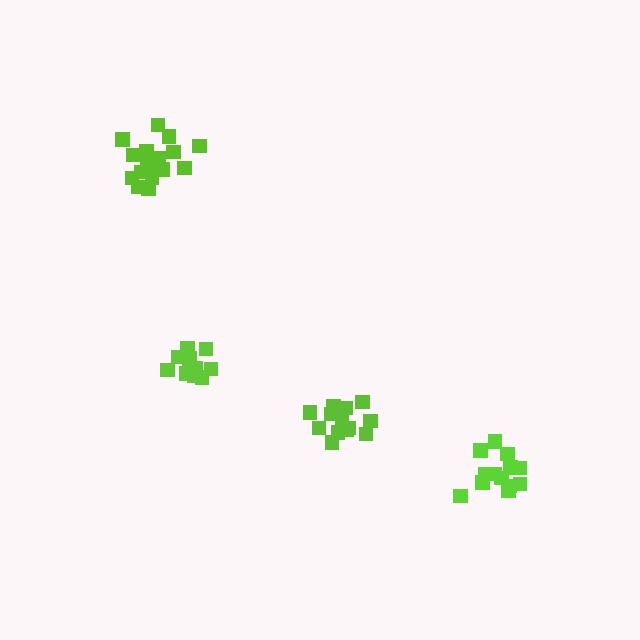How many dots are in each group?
Group 1: 13 dots, Group 2: 13 dots, Group 3: 17 dots, Group 4: 13 dots (56 total).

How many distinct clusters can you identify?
There are 4 distinct clusters.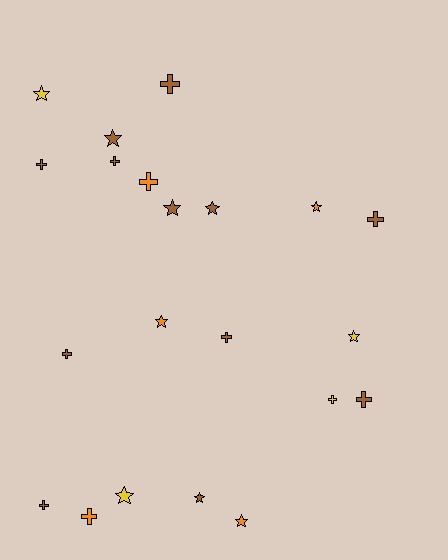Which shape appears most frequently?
Cross, with 11 objects.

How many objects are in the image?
There are 21 objects.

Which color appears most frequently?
Brown, with 12 objects.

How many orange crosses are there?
There are 2 orange crosses.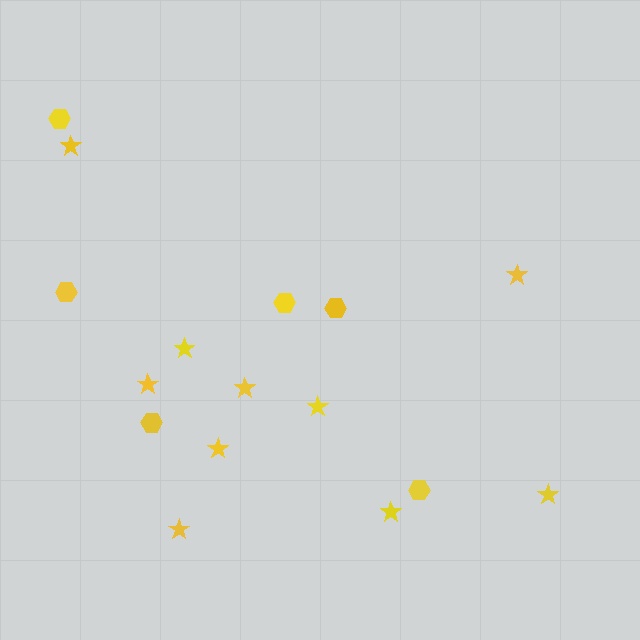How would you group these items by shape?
There are 2 groups: one group of stars (10) and one group of hexagons (6).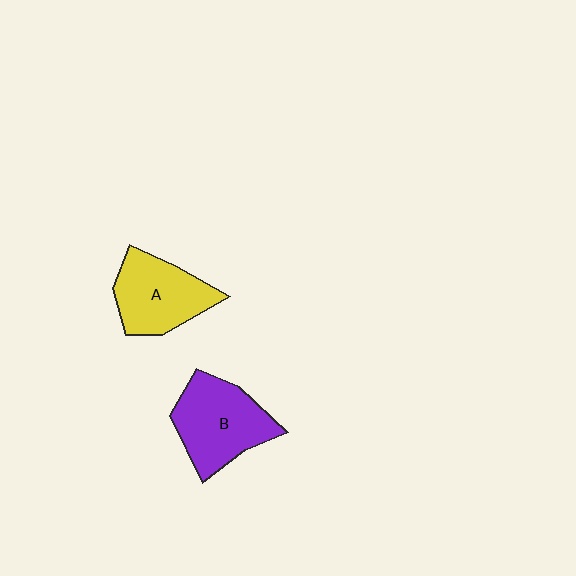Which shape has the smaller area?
Shape A (yellow).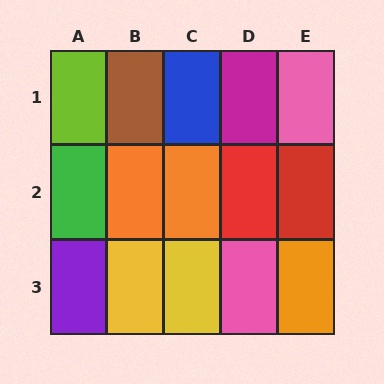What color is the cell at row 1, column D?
Magenta.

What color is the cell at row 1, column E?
Pink.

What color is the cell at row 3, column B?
Yellow.